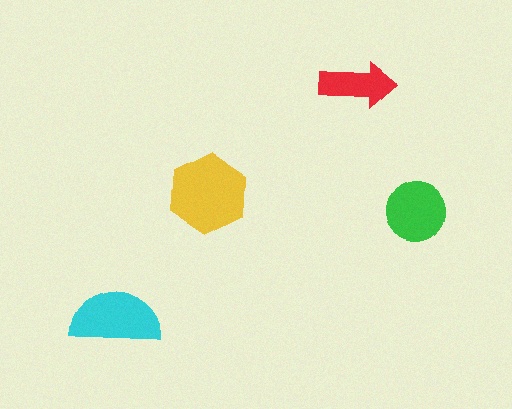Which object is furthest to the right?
The green circle is rightmost.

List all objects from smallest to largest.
The red arrow, the green circle, the cyan semicircle, the yellow hexagon.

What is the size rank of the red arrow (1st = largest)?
4th.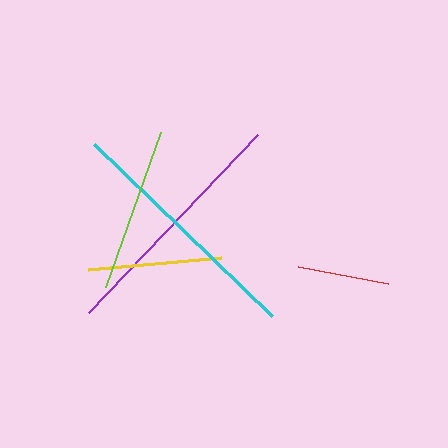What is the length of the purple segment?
The purple segment is approximately 245 pixels long.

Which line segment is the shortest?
The red line is the shortest at approximately 91 pixels.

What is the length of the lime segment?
The lime segment is approximately 164 pixels long.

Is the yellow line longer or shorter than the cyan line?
The cyan line is longer than the yellow line.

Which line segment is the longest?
The cyan line is the longest at approximately 247 pixels.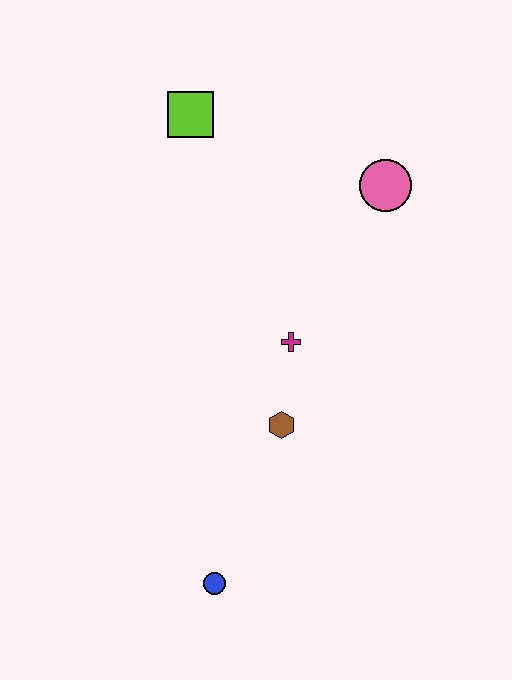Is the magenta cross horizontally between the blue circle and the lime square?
No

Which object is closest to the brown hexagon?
The magenta cross is closest to the brown hexagon.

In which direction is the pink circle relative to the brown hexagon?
The pink circle is above the brown hexagon.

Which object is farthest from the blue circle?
The lime square is farthest from the blue circle.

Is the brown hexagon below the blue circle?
No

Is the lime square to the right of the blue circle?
No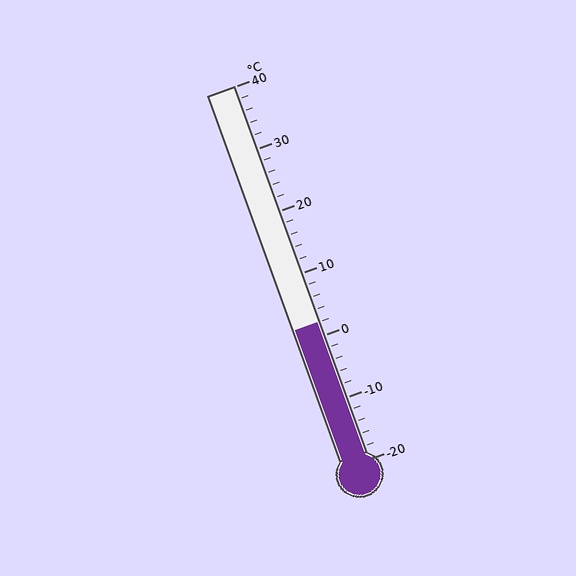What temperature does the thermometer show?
The thermometer shows approximately 2°C.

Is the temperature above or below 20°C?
The temperature is below 20°C.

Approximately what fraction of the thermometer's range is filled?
The thermometer is filled to approximately 35% of its range.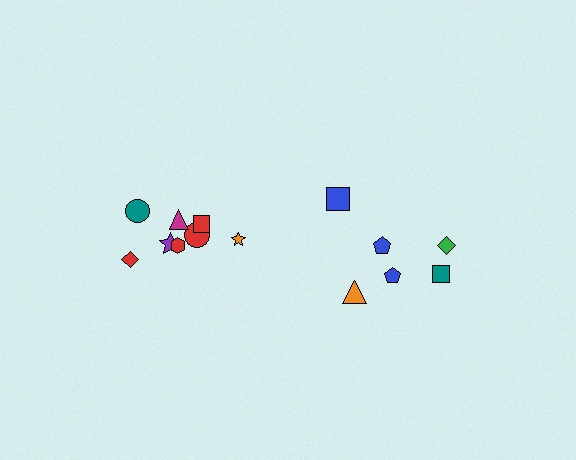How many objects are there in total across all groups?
There are 14 objects.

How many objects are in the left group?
There are 8 objects.